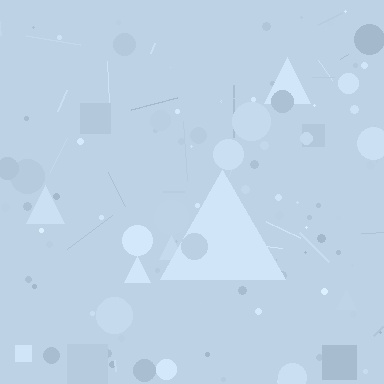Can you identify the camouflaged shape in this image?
The camouflaged shape is a triangle.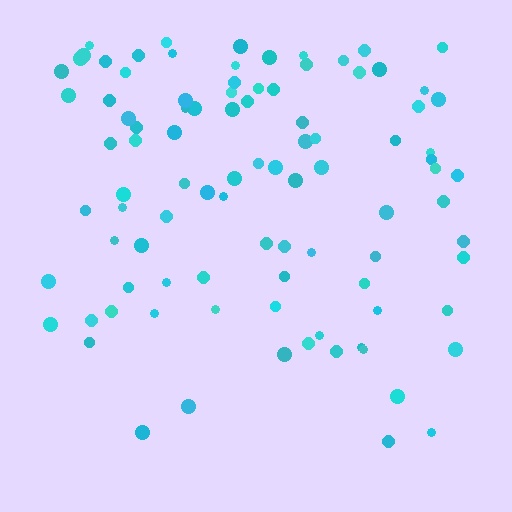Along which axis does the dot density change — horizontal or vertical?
Vertical.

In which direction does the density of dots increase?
From bottom to top, with the top side densest.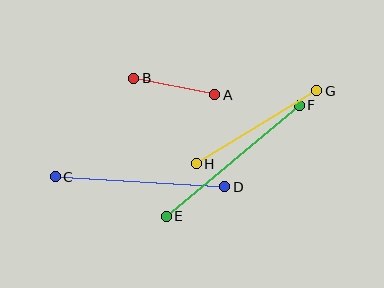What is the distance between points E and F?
The distance is approximately 173 pixels.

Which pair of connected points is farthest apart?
Points E and F are farthest apart.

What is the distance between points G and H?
The distance is approximately 141 pixels.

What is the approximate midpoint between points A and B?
The midpoint is at approximately (174, 86) pixels.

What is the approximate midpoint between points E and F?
The midpoint is at approximately (233, 161) pixels.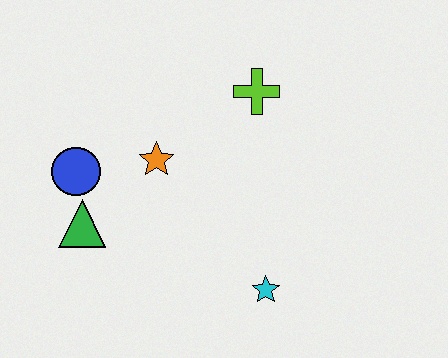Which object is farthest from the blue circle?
The cyan star is farthest from the blue circle.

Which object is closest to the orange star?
The blue circle is closest to the orange star.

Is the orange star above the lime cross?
No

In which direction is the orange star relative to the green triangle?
The orange star is to the right of the green triangle.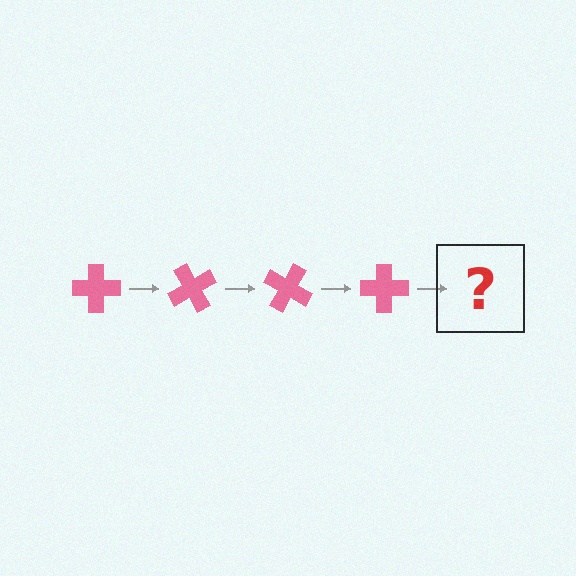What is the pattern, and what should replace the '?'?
The pattern is that the cross rotates 60 degrees each step. The '?' should be a pink cross rotated 240 degrees.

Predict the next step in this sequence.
The next step is a pink cross rotated 240 degrees.